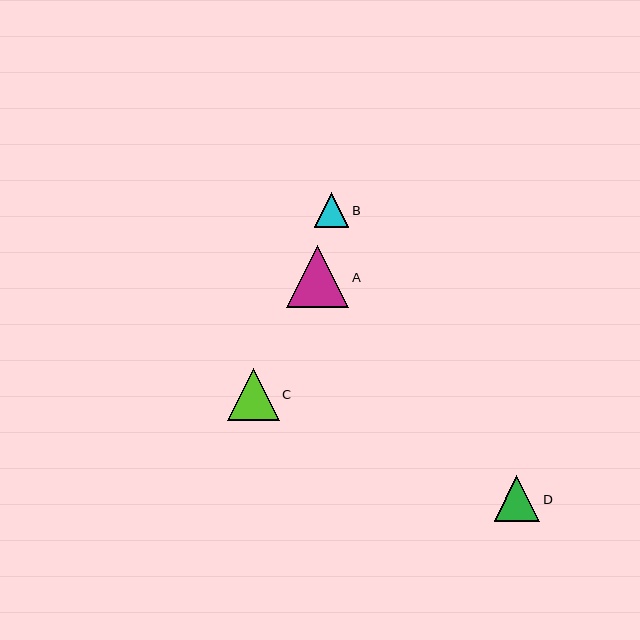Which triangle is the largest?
Triangle A is the largest with a size of approximately 62 pixels.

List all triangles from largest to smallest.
From largest to smallest: A, C, D, B.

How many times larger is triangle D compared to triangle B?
Triangle D is approximately 1.3 times the size of triangle B.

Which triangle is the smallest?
Triangle B is the smallest with a size of approximately 35 pixels.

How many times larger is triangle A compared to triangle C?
Triangle A is approximately 1.2 times the size of triangle C.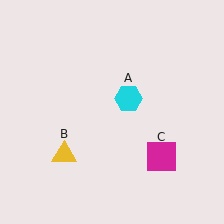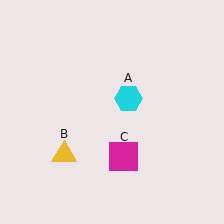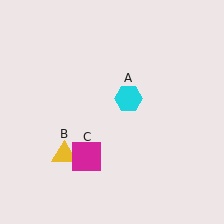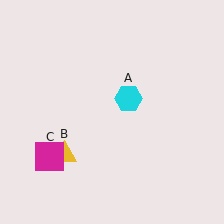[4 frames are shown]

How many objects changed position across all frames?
1 object changed position: magenta square (object C).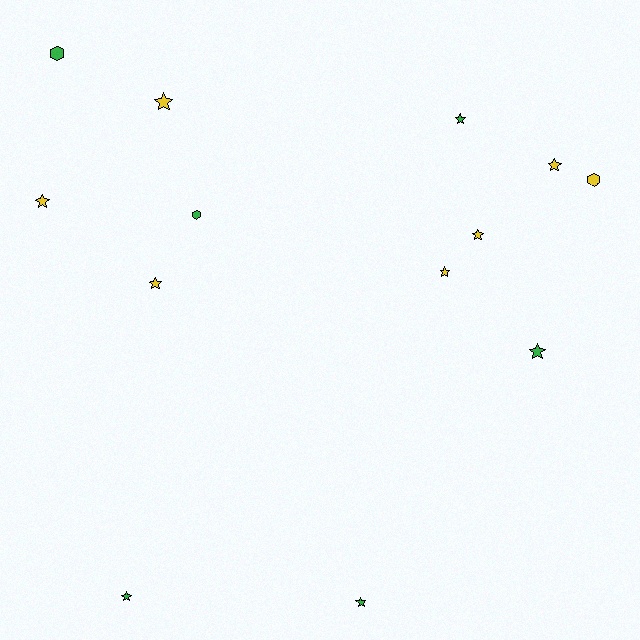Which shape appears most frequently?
Star, with 10 objects.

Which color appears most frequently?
Yellow, with 7 objects.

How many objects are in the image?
There are 13 objects.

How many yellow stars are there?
There are 6 yellow stars.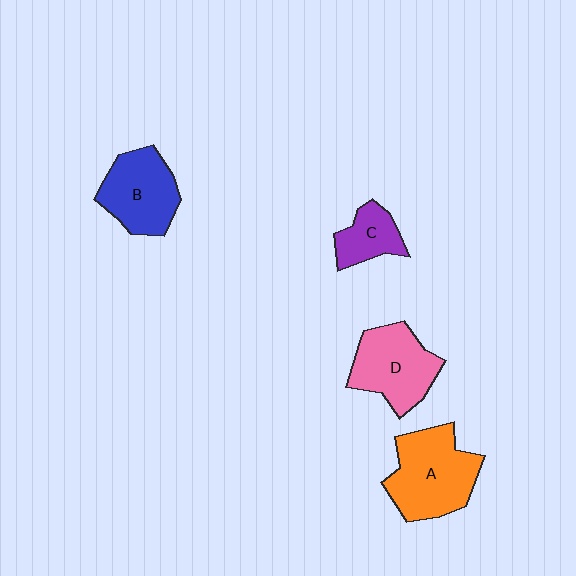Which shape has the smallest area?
Shape C (purple).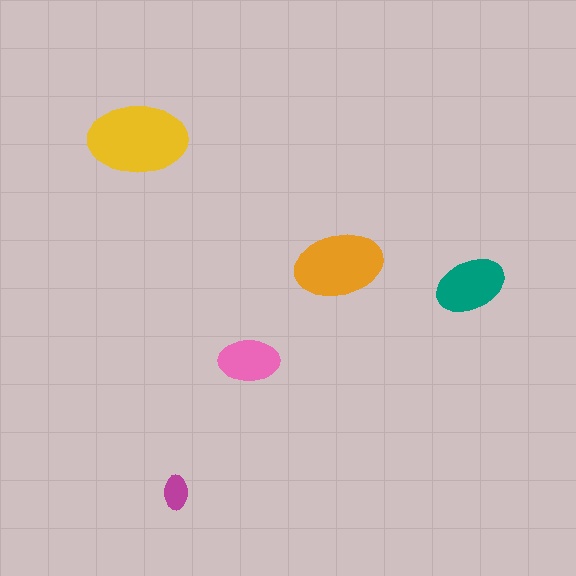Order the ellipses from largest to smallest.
the yellow one, the orange one, the teal one, the pink one, the magenta one.